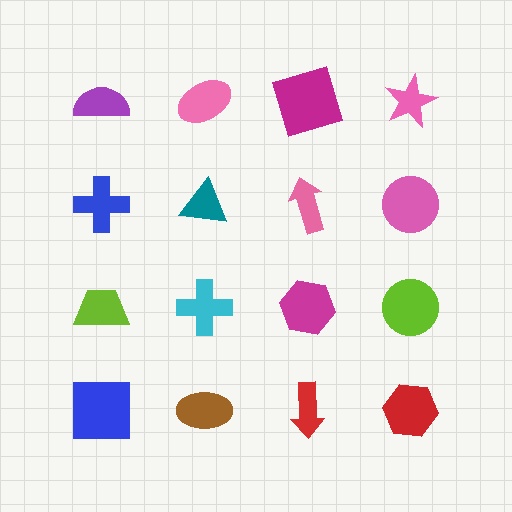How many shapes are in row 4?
4 shapes.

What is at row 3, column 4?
A lime circle.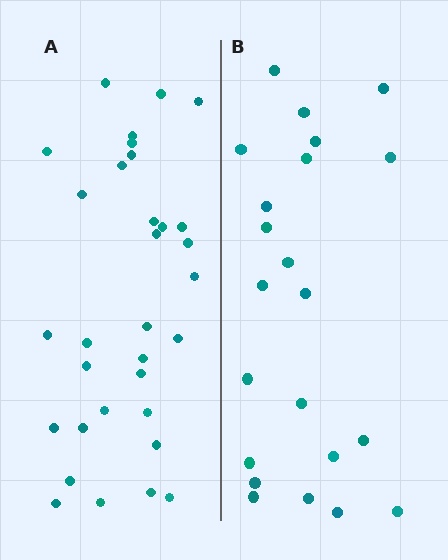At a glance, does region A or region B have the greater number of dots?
Region A (the left region) has more dots.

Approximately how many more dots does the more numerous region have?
Region A has roughly 10 or so more dots than region B.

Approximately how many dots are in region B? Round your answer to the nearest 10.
About 20 dots. (The exact count is 22, which rounds to 20.)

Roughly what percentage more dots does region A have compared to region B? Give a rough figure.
About 45% more.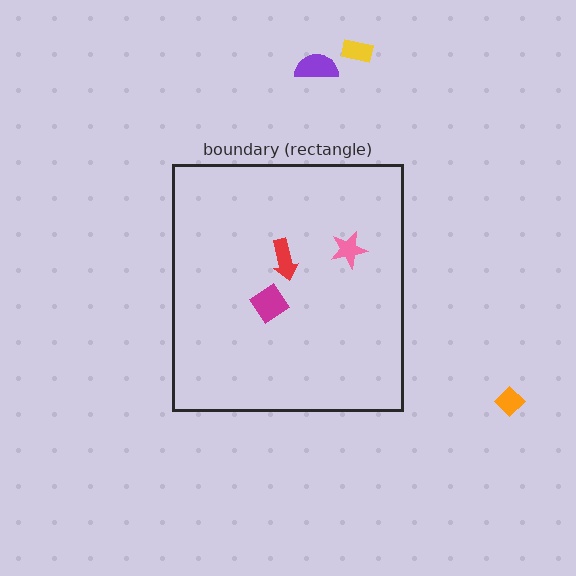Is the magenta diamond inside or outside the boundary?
Inside.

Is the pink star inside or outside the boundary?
Inside.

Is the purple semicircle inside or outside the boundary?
Outside.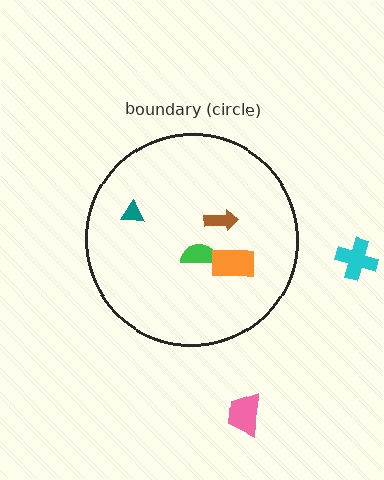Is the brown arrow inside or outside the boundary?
Inside.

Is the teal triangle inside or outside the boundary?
Inside.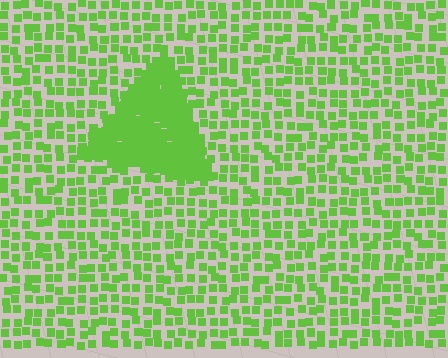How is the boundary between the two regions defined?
The boundary is defined by a change in element density (approximately 2.9x ratio). All elements are the same color, size, and shape.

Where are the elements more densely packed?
The elements are more densely packed inside the triangle boundary.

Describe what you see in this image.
The image contains small lime elements arranged at two different densities. A triangle-shaped region is visible where the elements are more densely packed than the surrounding area.